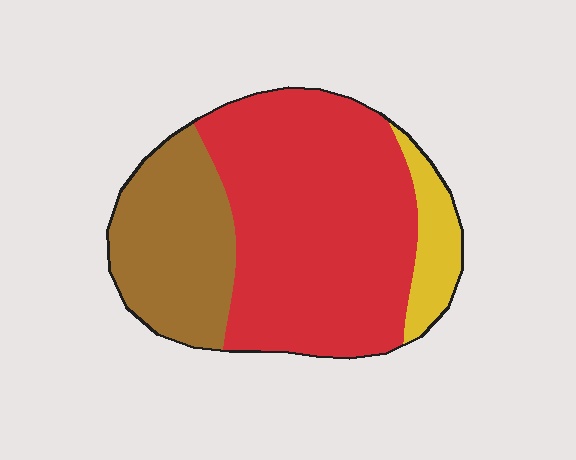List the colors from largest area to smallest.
From largest to smallest: red, brown, yellow.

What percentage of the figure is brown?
Brown covers roughly 30% of the figure.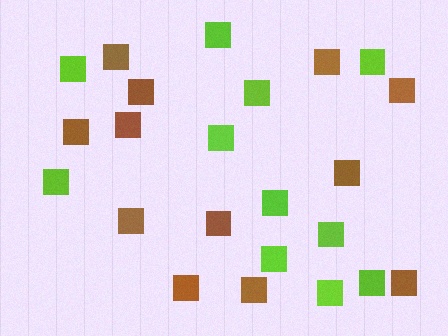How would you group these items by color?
There are 2 groups: one group of brown squares (12) and one group of lime squares (11).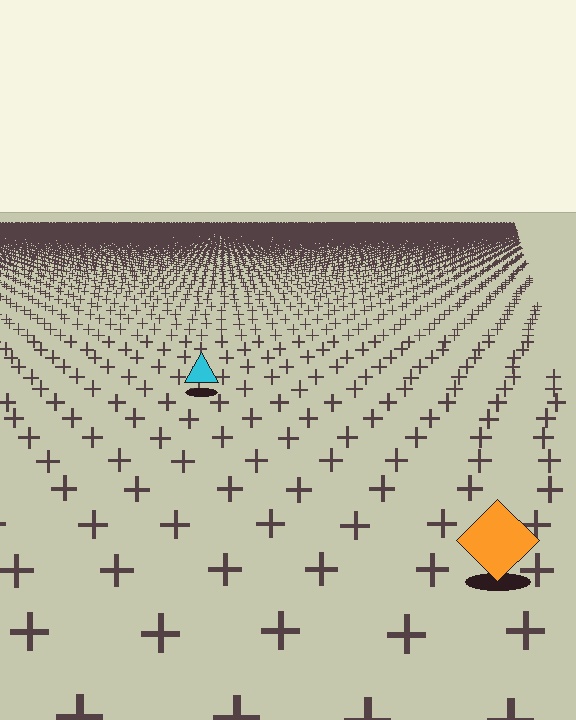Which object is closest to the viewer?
The orange diamond is closest. The texture marks near it are larger and more spread out.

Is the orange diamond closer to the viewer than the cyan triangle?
Yes. The orange diamond is closer — you can tell from the texture gradient: the ground texture is coarser near it.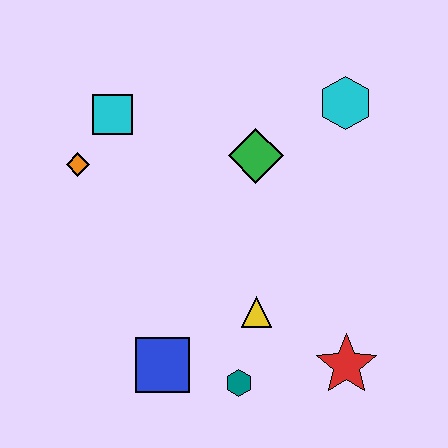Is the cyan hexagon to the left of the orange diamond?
No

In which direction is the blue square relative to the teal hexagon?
The blue square is to the left of the teal hexagon.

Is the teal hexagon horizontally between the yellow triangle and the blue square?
Yes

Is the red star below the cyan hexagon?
Yes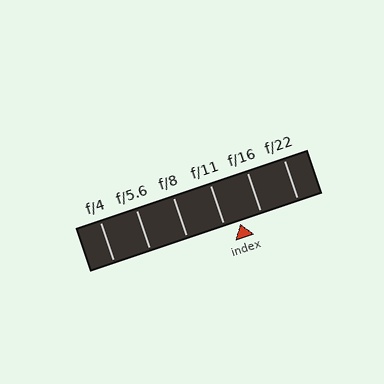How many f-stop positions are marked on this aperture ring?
There are 6 f-stop positions marked.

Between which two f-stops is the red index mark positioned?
The index mark is between f/11 and f/16.